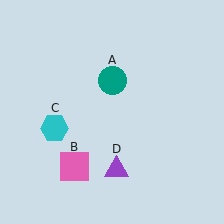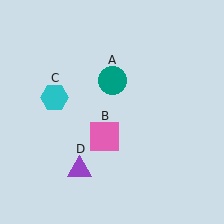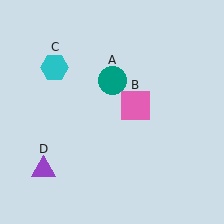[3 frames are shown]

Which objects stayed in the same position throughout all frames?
Teal circle (object A) remained stationary.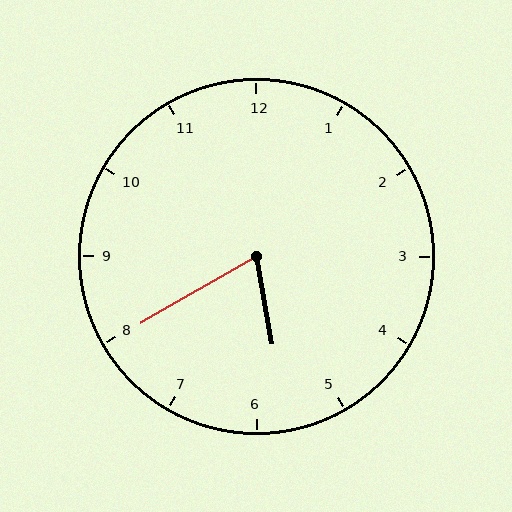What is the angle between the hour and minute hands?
Approximately 70 degrees.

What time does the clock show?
5:40.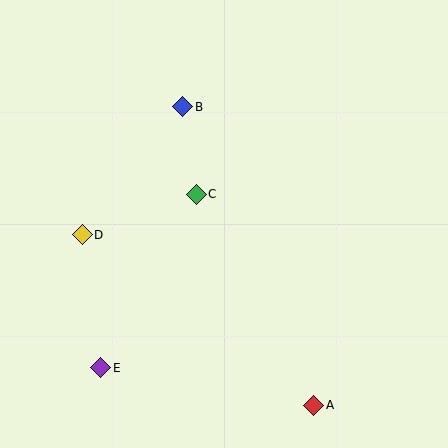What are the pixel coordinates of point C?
Point C is at (196, 194).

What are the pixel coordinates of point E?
Point E is at (101, 368).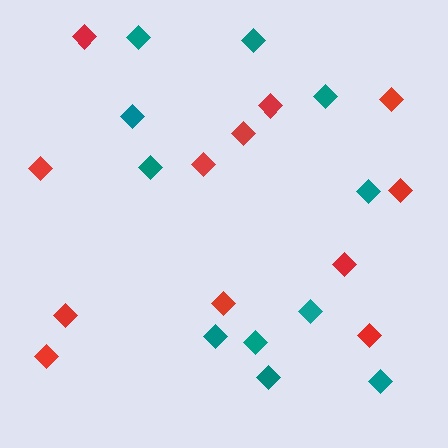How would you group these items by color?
There are 2 groups: one group of teal diamonds (11) and one group of red diamonds (12).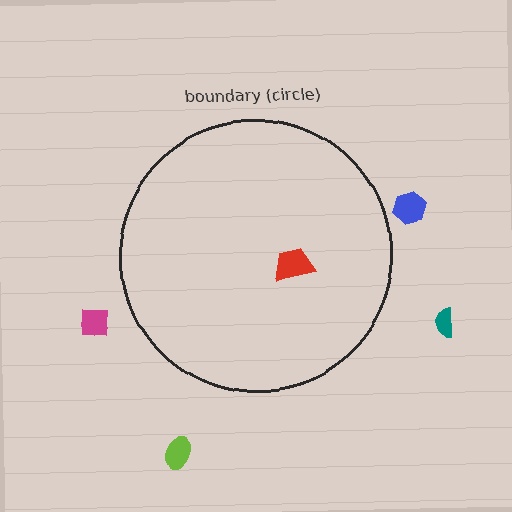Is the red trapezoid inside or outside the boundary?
Inside.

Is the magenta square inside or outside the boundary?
Outside.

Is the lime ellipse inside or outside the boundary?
Outside.